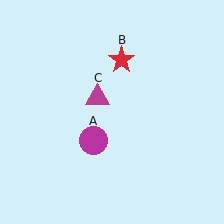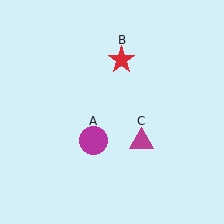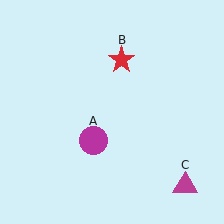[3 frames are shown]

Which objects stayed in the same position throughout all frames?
Magenta circle (object A) and red star (object B) remained stationary.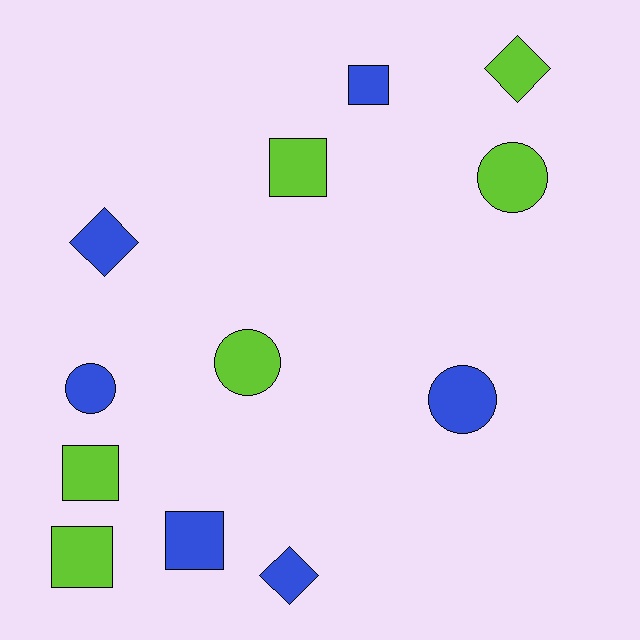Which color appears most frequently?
Blue, with 6 objects.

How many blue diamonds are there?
There are 2 blue diamonds.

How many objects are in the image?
There are 12 objects.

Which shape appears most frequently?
Square, with 5 objects.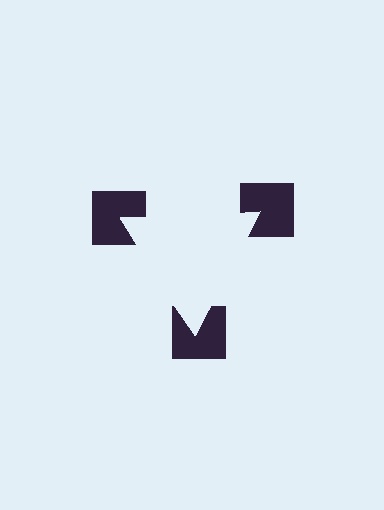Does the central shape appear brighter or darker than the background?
It typically appears slightly brighter than the background, even though no actual brightness change is drawn.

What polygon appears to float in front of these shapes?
An illusory triangle — its edges are inferred from the aligned wedge cuts in the notched squares, not physically drawn.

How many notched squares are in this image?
There are 3 — one at each vertex of the illusory triangle.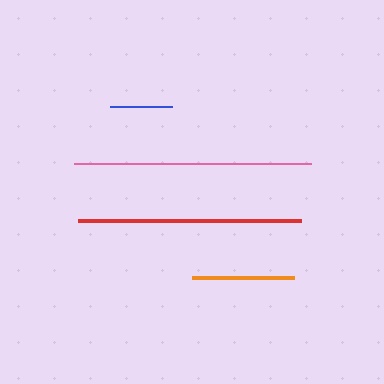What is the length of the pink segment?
The pink segment is approximately 237 pixels long.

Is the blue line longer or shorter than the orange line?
The orange line is longer than the blue line.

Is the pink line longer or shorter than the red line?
The pink line is longer than the red line.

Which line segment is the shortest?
The blue line is the shortest at approximately 61 pixels.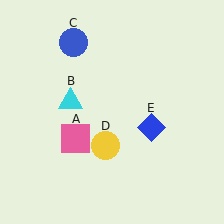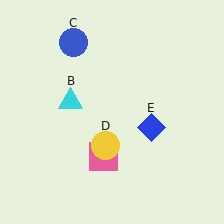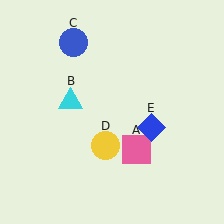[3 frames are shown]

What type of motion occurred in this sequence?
The pink square (object A) rotated counterclockwise around the center of the scene.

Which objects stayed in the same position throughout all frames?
Cyan triangle (object B) and blue circle (object C) and yellow circle (object D) and blue diamond (object E) remained stationary.